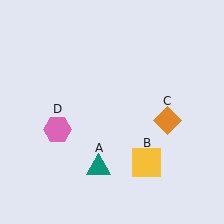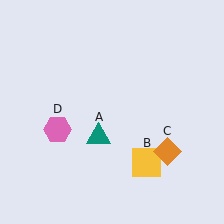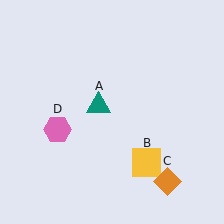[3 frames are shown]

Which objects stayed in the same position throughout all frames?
Yellow square (object B) and pink hexagon (object D) remained stationary.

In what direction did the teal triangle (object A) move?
The teal triangle (object A) moved up.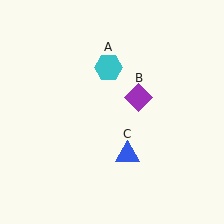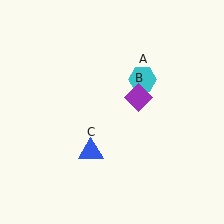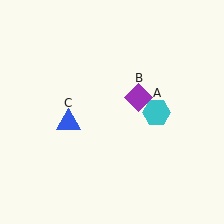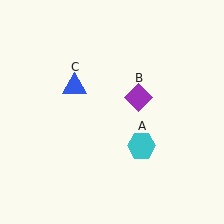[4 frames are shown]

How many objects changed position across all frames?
2 objects changed position: cyan hexagon (object A), blue triangle (object C).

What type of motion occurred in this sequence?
The cyan hexagon (object A), blue triangle (object C) rotated clockwise around the center of the scene.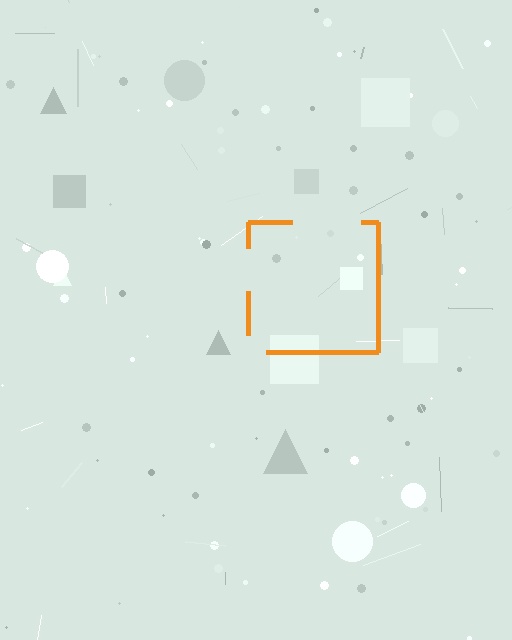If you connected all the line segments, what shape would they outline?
They would outline a square.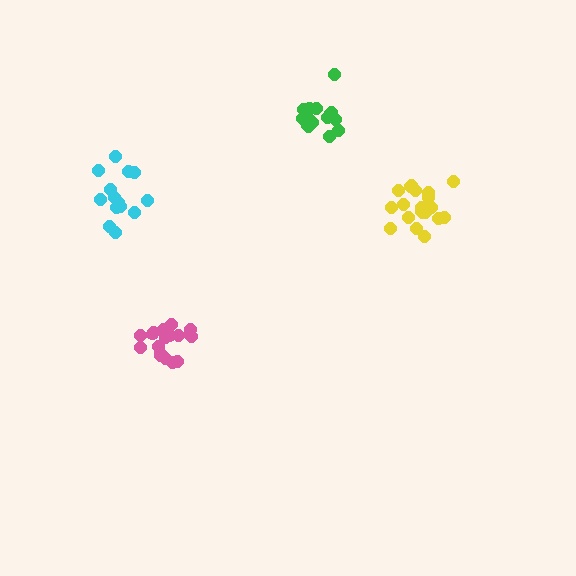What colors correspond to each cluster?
The clusters are colored: pink, cyan, yellow, green.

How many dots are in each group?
Group 1: 19 dots, Group 2: 14 dots, Group 3: 20 dots, Group 4: 15 dots (68 total).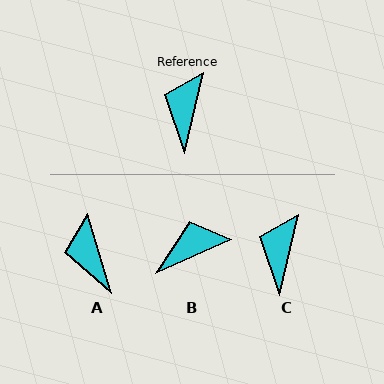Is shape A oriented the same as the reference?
No, it is off by about 30 degrees.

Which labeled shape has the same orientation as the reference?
C.